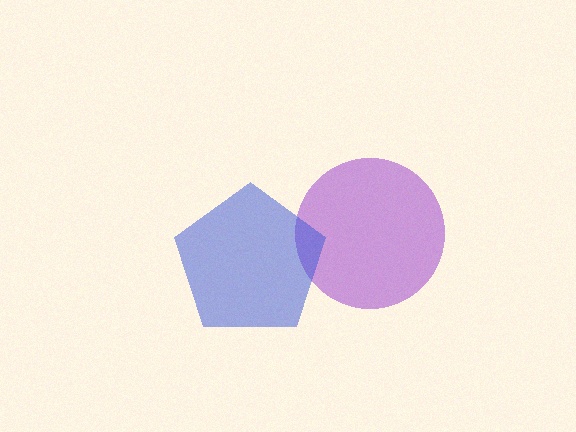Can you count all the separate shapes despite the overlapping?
Yes, there are 2 separate shapes.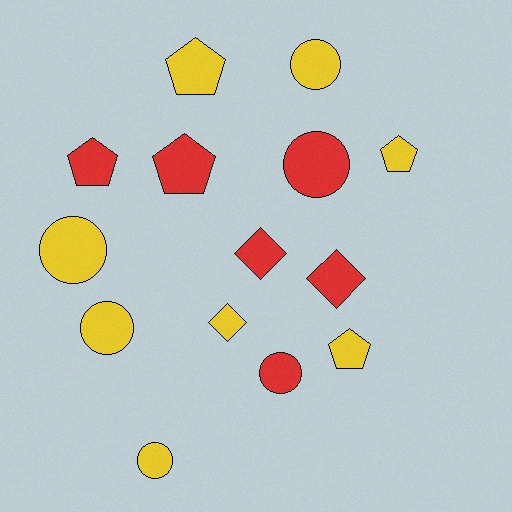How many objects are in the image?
There are 14 objects.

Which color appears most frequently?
Yellow, with 8 objects.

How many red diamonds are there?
There are 2 red diamonds.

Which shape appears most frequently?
Circle, with 6 objects.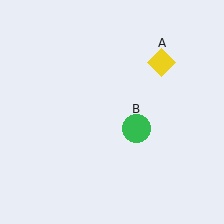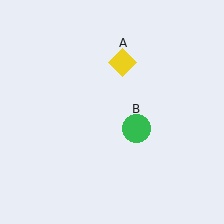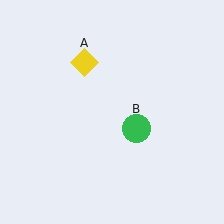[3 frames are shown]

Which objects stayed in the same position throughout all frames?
Green circle (object B) remained stationary.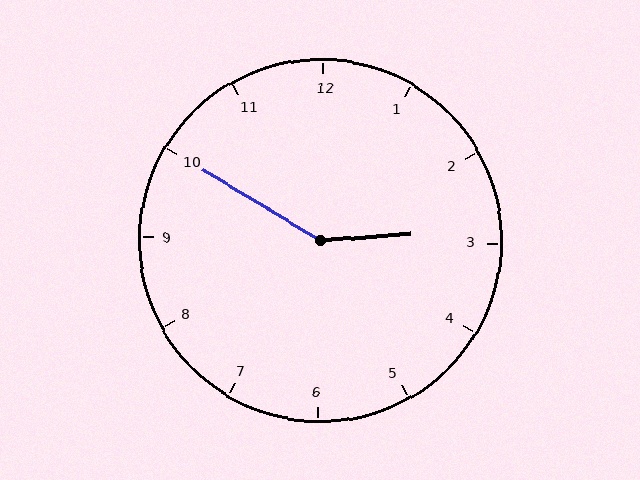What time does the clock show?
2:50.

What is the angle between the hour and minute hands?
Approximately 145 degrees.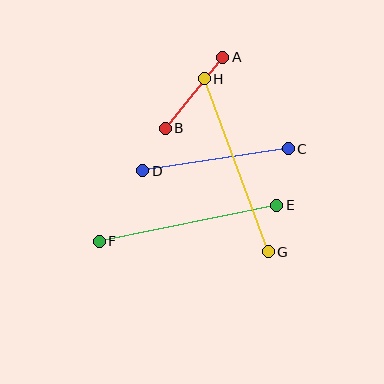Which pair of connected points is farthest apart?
Points G and H are farthest apart.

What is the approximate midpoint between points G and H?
The midpoint is at approximately (236, 165) pixels.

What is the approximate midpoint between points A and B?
The midpoint is at approximately (194, 93) pixels.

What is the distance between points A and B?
The distance is approximately 91 pixels.